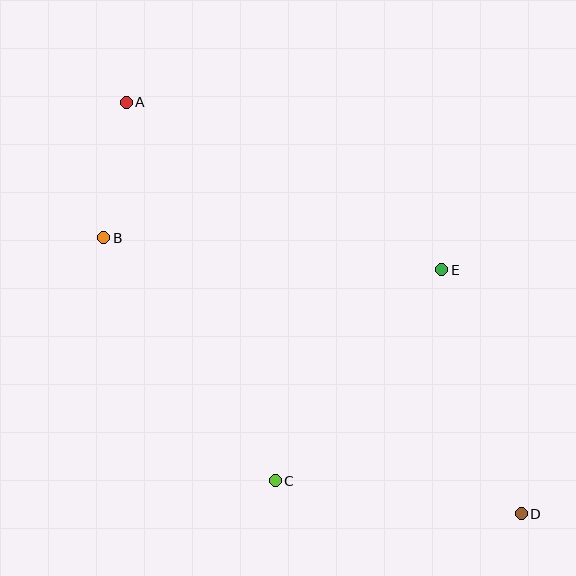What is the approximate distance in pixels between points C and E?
The distance between C and E is approximately 268 pixels.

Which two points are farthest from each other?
Points A and D are farthest from each other.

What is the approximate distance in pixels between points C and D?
The distance between C and D is approximately 248 pixels.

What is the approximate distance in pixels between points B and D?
The distance between B and D is approximately 500 pixels.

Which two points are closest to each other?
Points A and B are closest to each other.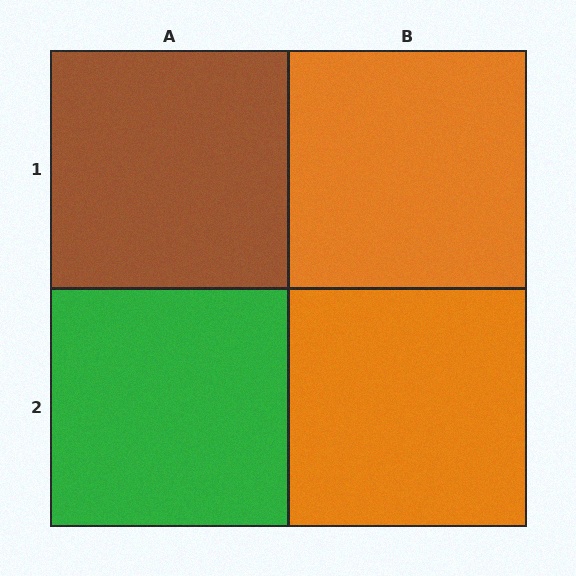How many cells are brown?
1 cell is brown.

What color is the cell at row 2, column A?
Green.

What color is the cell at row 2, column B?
Orange.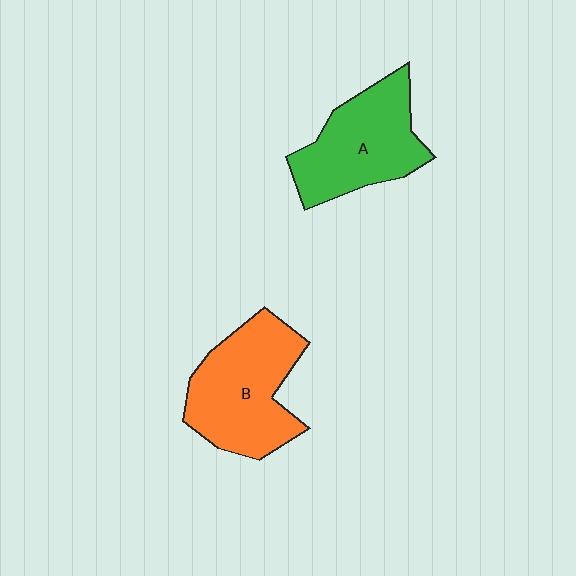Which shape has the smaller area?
Shape A (green).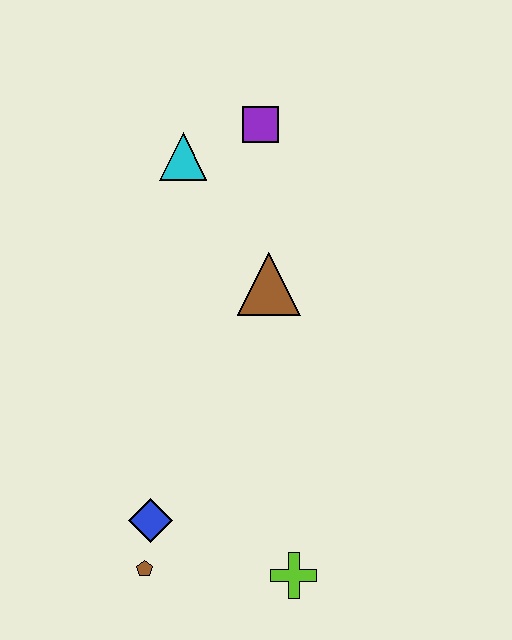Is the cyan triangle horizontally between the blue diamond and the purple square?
Yes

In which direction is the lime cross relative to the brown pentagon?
The lime cross is to the right of the brown pentagon.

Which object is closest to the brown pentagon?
The blue diamond is closest to the brown pentagon.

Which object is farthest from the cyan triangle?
The lime cross is farthest from the cyan triangle.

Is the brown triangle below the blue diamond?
No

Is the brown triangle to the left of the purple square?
No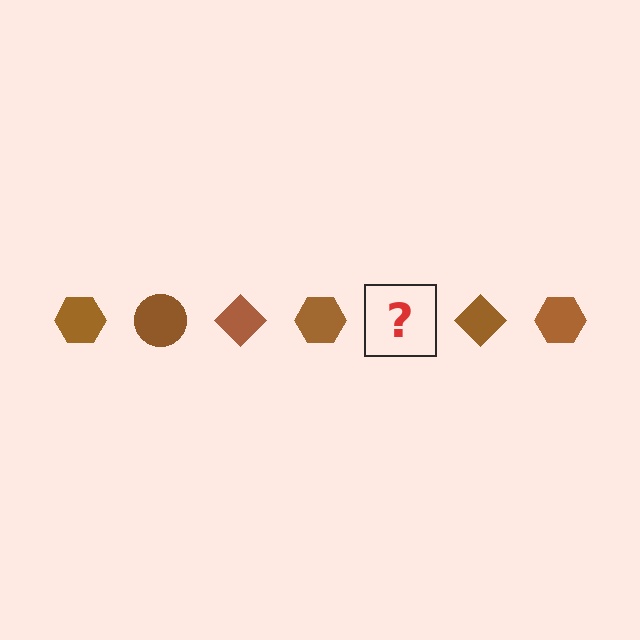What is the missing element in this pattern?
The missing element is a brown circle.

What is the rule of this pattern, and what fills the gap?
The rule is that the pattern cycles through hexagon, circle, diamond shapes in brown. The gap should be filled with a brown circle.